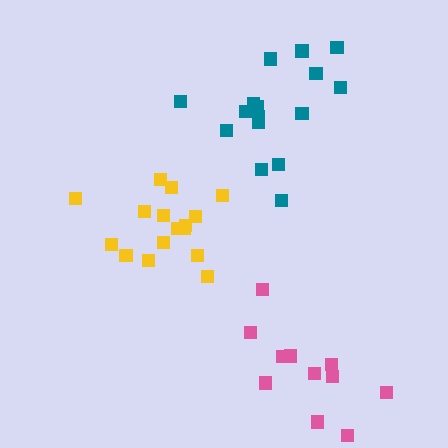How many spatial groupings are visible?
There are 3 spatial groupings.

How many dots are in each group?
Group 1: 16 dots, Group 2: 11 dots, Group 3: 16 dots (43 total).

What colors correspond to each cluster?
The clusters are colored: yellow, pink, teal.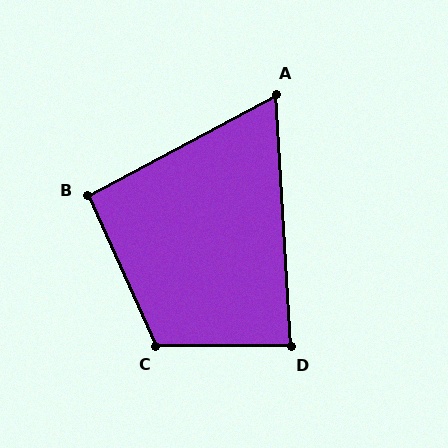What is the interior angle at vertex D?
Approximately 87 degrees (approximately right).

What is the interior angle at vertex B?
Approximately 93 degrees (approximately right).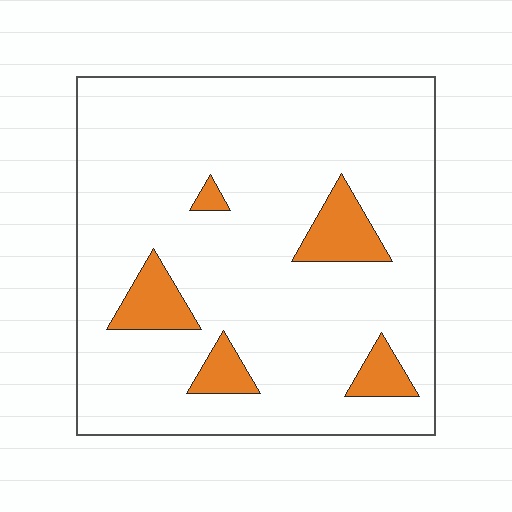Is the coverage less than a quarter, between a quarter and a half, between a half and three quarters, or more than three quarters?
Less than a quarter.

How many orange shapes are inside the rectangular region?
5.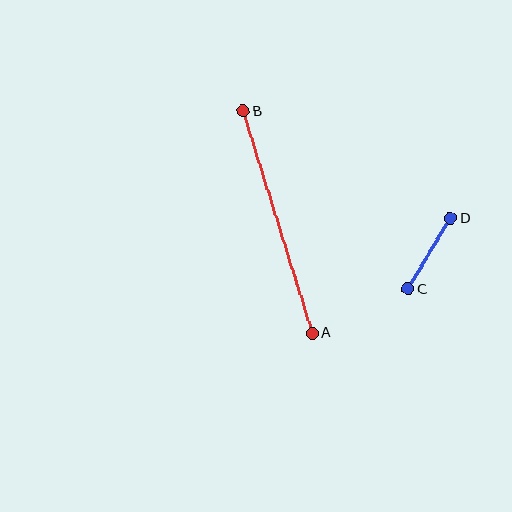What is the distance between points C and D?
The distance is approximately 82 pixels.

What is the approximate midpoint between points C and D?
The midpoint is at approximately (429, 254) pixels.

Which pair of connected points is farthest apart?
Points A and B are farthest apart.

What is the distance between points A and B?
The distance is approximately 233 pixels.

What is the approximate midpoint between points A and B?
The midpoint is at approximately (278, 222) pixels.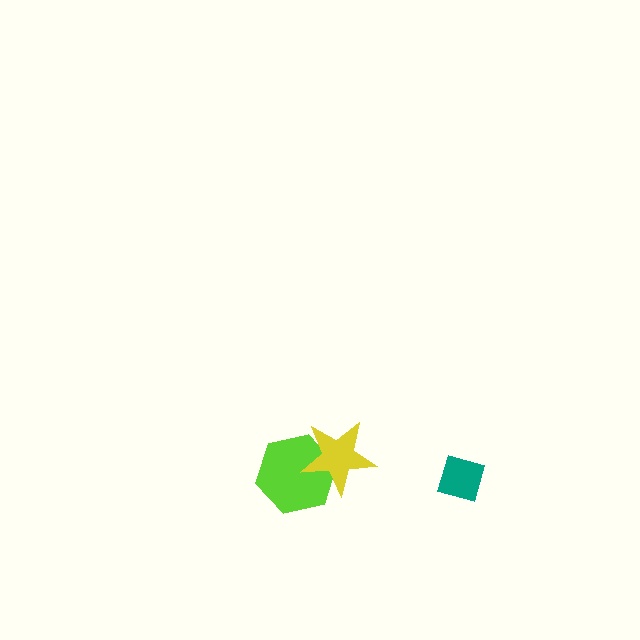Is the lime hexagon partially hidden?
Yes, it is partially covered by another shape.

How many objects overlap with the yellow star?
1 object overlaps with the yellow star.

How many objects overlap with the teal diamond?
0 objects overlap with the teal diamond.